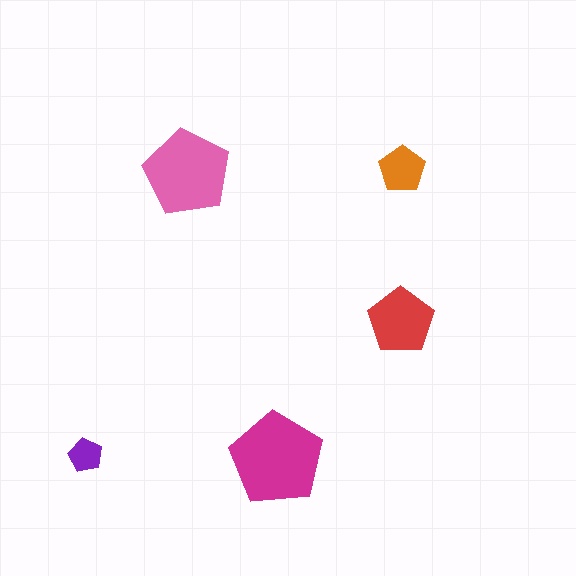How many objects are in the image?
There are 5 objects in the image.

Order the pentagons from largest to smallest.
the magenta one, the pink one, the red one, the orange one, the purple one.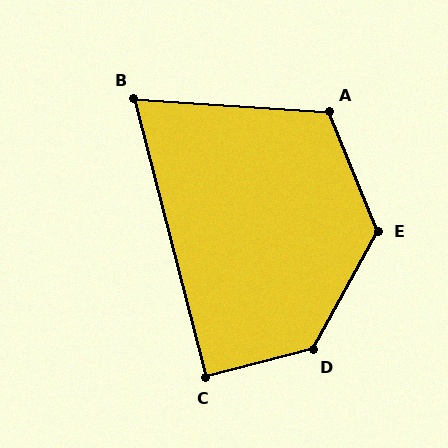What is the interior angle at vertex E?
Approximately 129 degrees (obtuse).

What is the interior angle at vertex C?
Approximately 90 degrees (approximately right).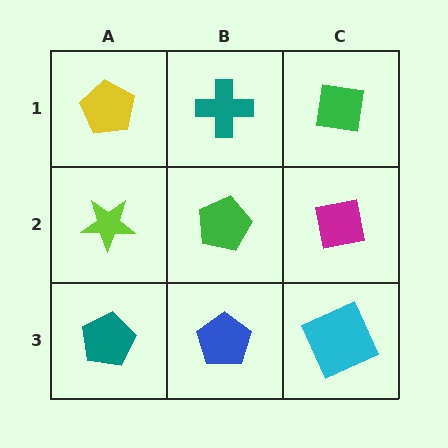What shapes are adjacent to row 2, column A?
A yellow pentagon (row 1, column A), a teal pentagon (row 3, column A), a green pentagon (row 2, column B).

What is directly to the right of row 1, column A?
A teal cross.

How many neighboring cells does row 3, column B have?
3.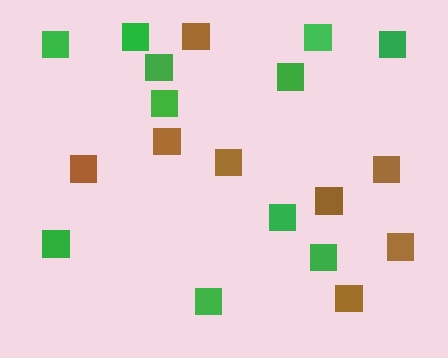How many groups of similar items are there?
There are 2 groups: one group of green squares (11) and one group of brown squares (8).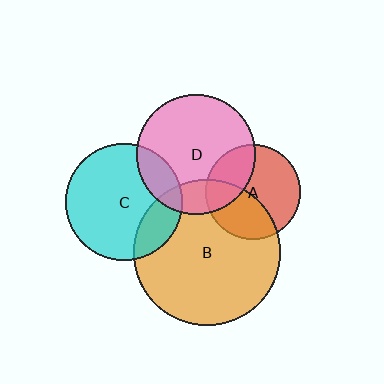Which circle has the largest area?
Circle B (orange).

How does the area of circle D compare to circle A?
Approximately 1.6 times.